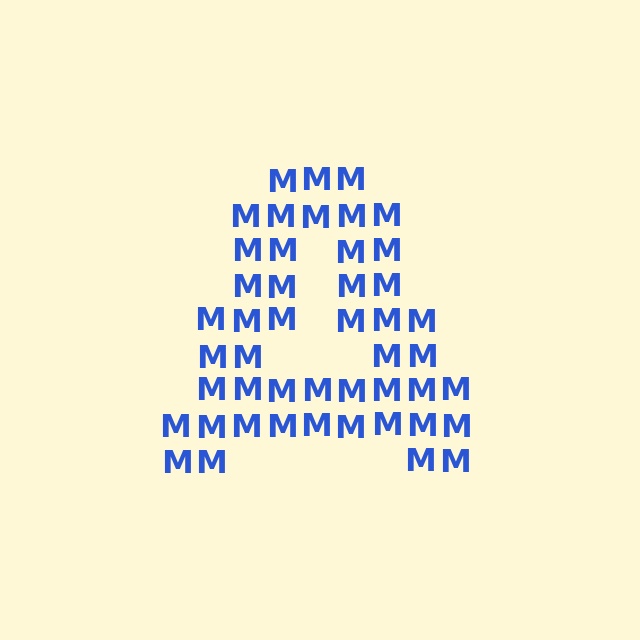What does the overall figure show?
The overall figure shows the letter A.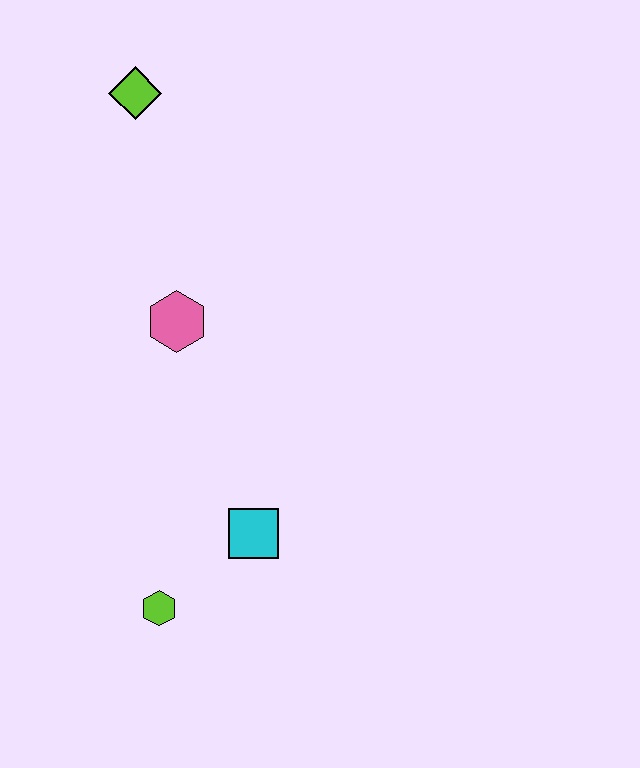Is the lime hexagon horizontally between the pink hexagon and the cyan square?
No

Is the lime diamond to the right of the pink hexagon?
No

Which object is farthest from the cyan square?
The lime diamond is farthest from the cyan square.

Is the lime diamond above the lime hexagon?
Yes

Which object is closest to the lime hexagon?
The cyan square is closest to the lime hexagon.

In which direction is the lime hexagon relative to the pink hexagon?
The lime hexagon is below the pink hexagon.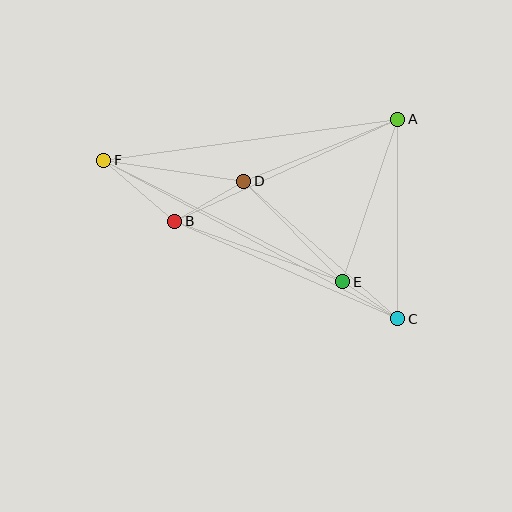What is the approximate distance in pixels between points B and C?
The distance between B and C is approximately 244 pixels.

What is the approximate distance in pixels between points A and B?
The distance between A and B is approximately 245 pixels.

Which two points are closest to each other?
Points C and E are closest to each other.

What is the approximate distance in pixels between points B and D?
The distance between B and D is approximately 79 pixels.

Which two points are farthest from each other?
Points C and F are farthest from each other.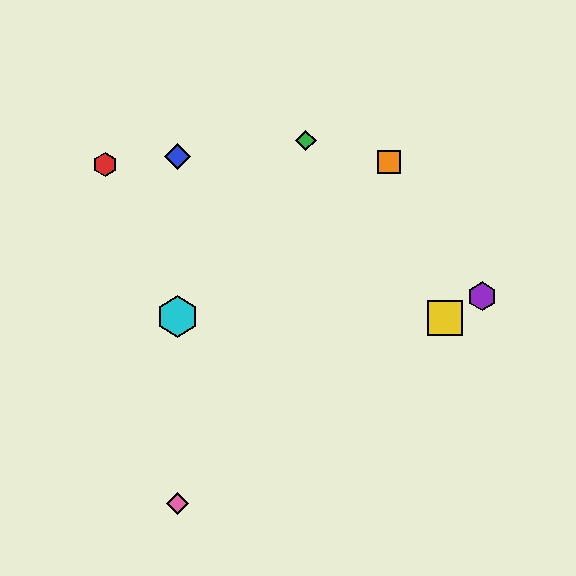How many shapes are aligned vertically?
3 shapes (the blue diamond, the cyan hexagon, the pink diamond) are aligned vertically.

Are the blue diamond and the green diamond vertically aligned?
No, the blue diamond is at x≈178 and the green diamond is at x≈306.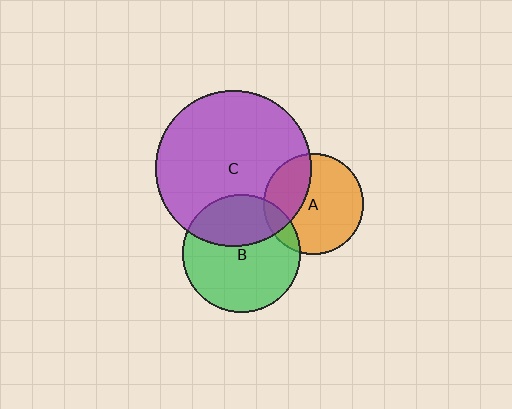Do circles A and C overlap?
Yes.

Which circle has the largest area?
Circle C (purple).